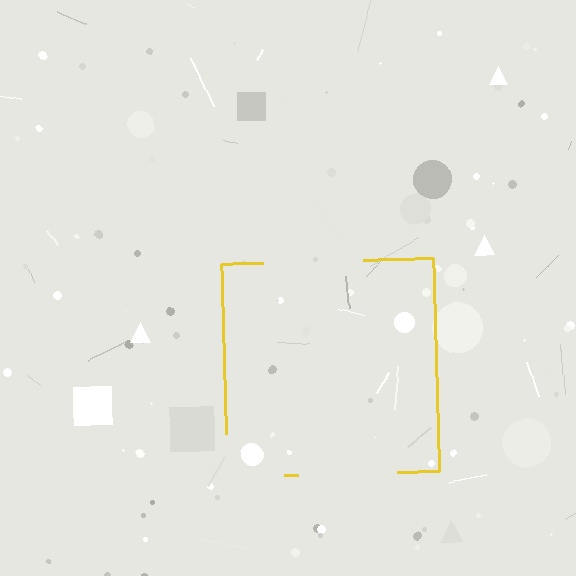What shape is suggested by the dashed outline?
The dashed outline suggests a square.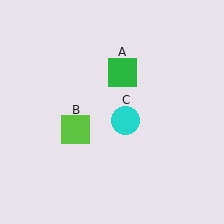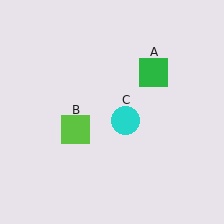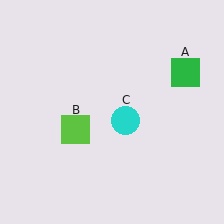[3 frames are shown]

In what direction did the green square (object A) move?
The green square (object A) moved right.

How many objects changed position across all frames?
1 object changed position: green square (object A).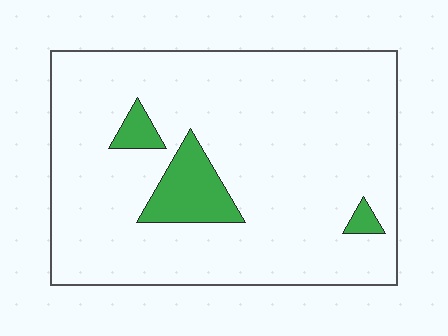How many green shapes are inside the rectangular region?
3.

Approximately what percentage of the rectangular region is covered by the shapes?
Approximately 10%.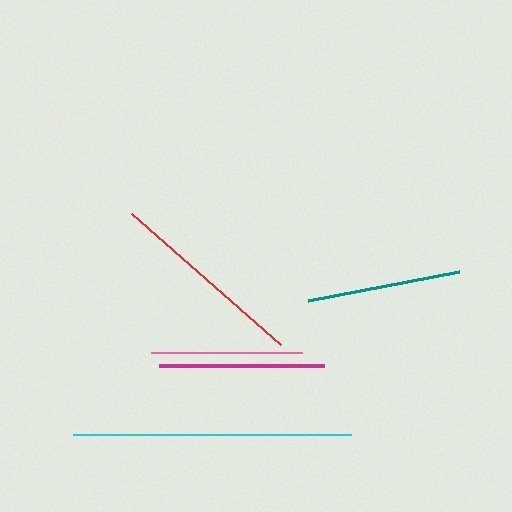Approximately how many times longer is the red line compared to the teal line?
The red line is approximately 1.3 times the length of the teal line.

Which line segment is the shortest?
The pink line is the shortest at approximately 151 pixels.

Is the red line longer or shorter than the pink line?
The red line is longer than the pink line.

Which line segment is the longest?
The cyan line is the longest at approximately 278 pixels.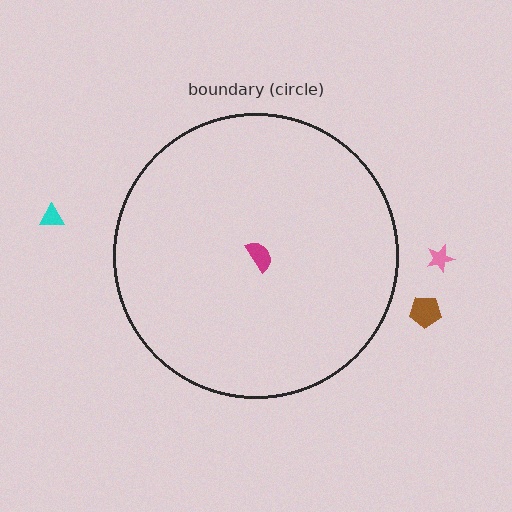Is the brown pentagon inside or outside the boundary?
Outside.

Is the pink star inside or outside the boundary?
Outside.